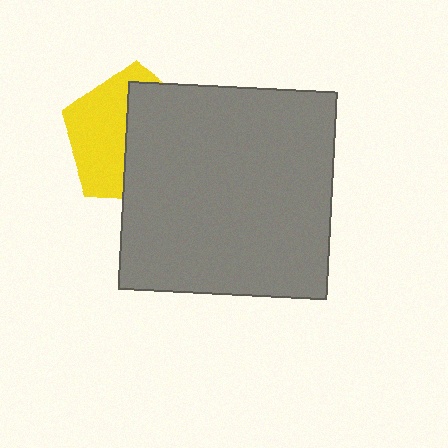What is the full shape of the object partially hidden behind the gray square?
The partially hidden object is a yellow pentagon.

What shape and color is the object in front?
The object in front is a gray square.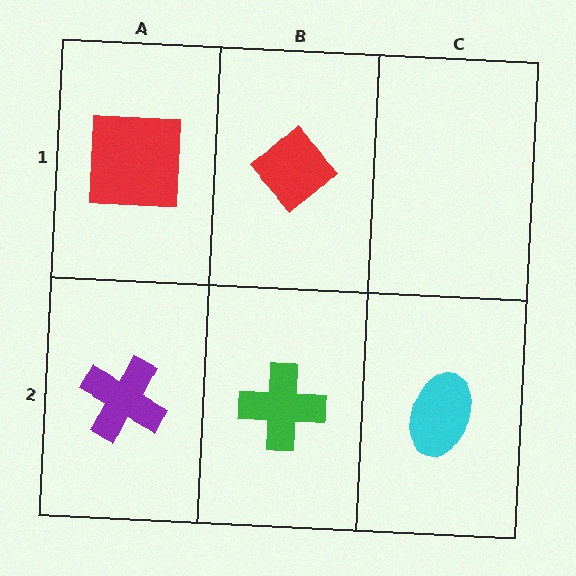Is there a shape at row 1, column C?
No, that cell is empty.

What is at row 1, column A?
A red square.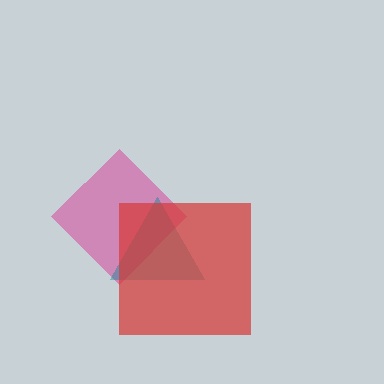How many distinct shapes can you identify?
There are 3 distinct shapes: a magenta diamond, a teal triangle, a red square.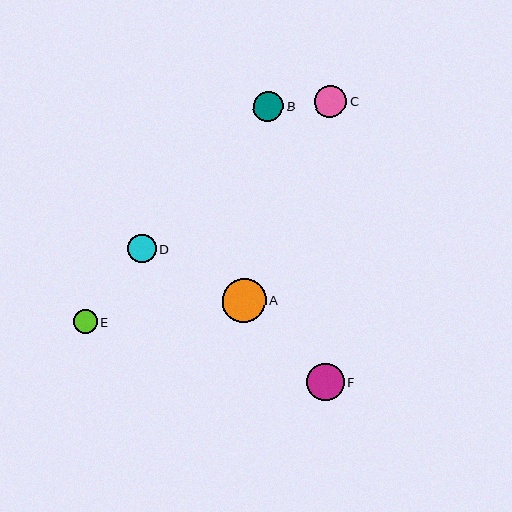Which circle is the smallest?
Circle E is the smallest with a size of approximately 23 pixels.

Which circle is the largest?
Circle A is the largest with a size of approximately 44 pixels.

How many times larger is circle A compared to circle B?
Circle A is approximately 1.5 times the size of circle B.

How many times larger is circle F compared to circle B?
Circle F is approximately 1.2 times the size of circle B.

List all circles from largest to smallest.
From largest to smallest: A, F, C, B, D, E.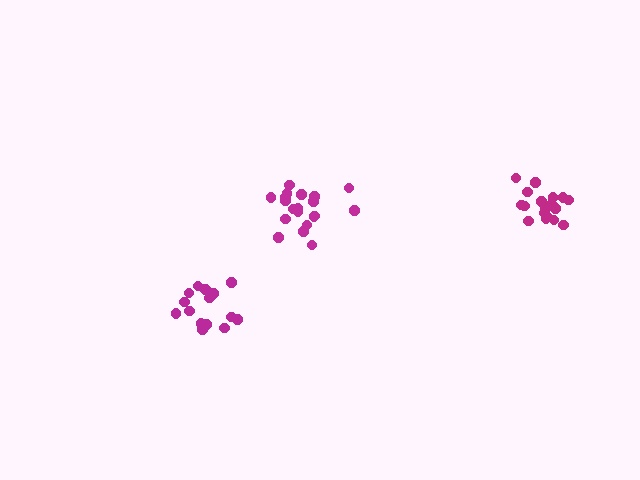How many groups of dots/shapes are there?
There are 3 groups.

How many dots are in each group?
Group 1: 20 dots, Group 2: 20 dots, Group 3: 15 dots (55 total).